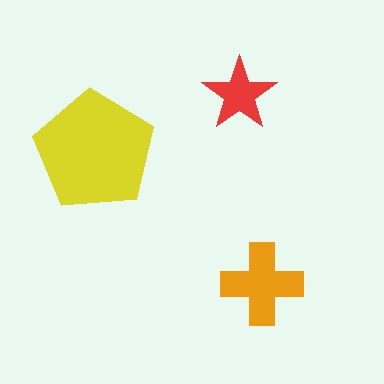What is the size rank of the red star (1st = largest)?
3rd.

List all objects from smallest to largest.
The red star, the orange cross, the yellow pentagon.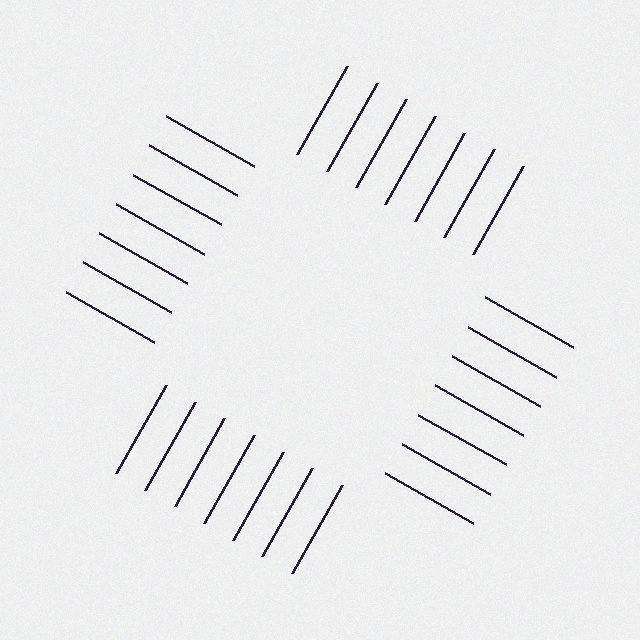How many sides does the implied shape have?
4 sides — the line-ends trace a square.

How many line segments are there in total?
28 — 7 along each of the 4 edges.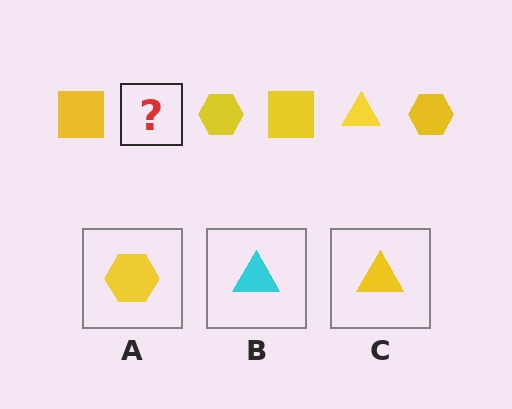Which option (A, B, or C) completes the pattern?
C.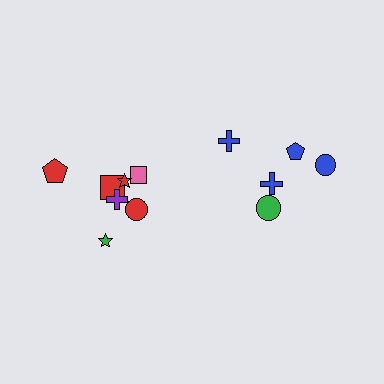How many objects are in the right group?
There are 5 objects.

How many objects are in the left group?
There are 7 objects.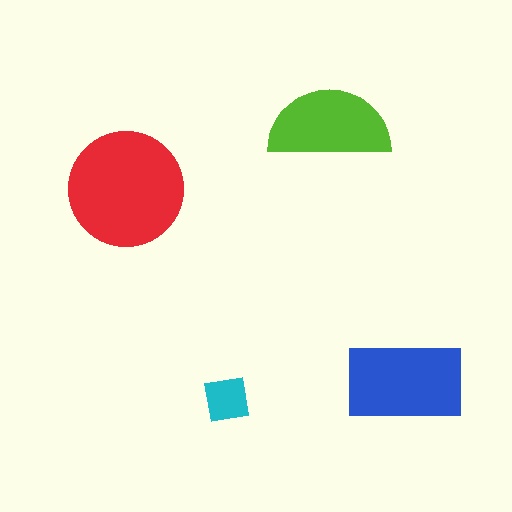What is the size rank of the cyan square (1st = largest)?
4th.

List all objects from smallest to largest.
The cyan square, the lime semicircle, the blue rectangle, the red circle.